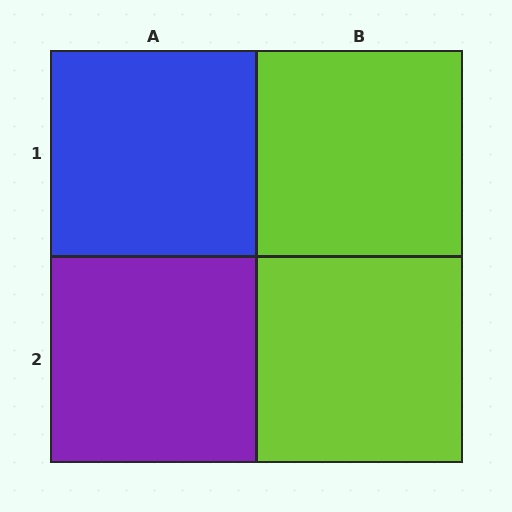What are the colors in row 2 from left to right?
Purple, lime.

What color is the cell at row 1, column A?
Blue.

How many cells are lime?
2 cells are lime.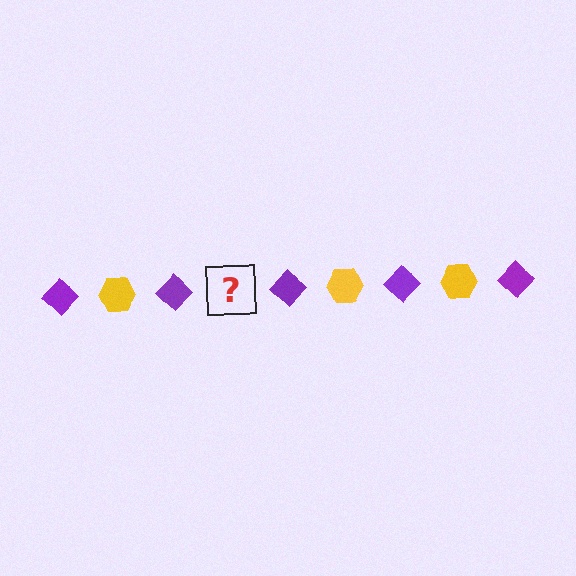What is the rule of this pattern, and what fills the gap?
The rule is that the pattern alternates between purple diamond and yellow hexagon. The gap should be filled with a yellow hexagon.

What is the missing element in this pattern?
The missing element is a yellow hexagon.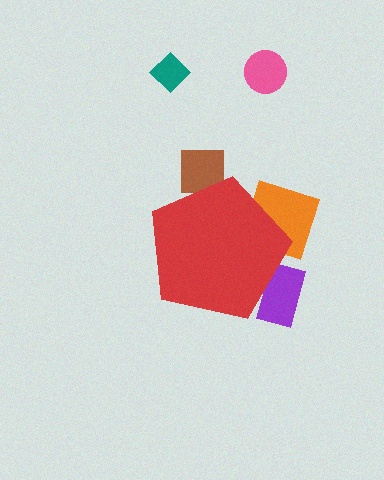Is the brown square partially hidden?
Yes, the brown square is partially hidden behind the red pentagon.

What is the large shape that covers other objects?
A red pentagon.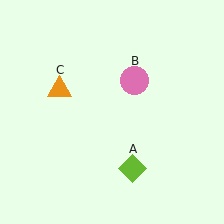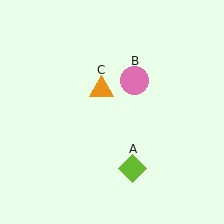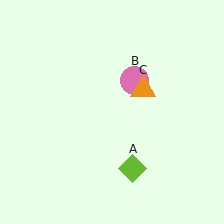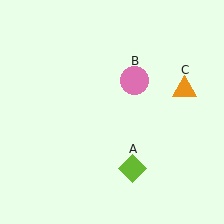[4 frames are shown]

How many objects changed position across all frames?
1 object changed position: orange triangle (object C).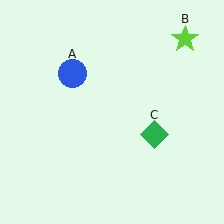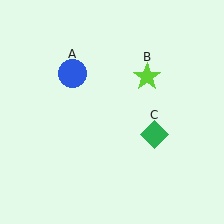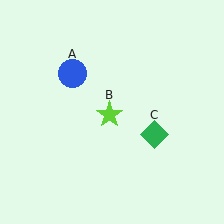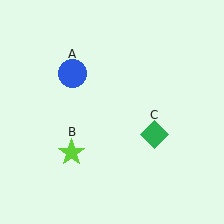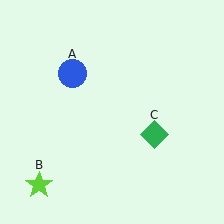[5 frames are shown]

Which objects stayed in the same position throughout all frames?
Blue circle (object A) and green diamond (object C) remained stationary.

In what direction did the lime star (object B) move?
The lime star (object B) moved down and to the left.